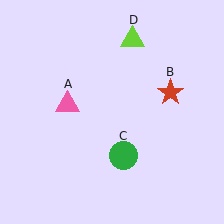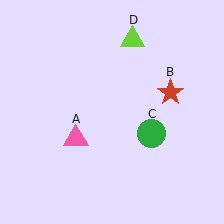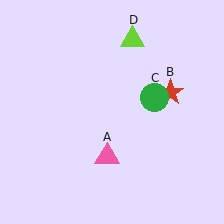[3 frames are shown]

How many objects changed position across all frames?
2 objects changed position: pink triangle (object A), green circle (object C).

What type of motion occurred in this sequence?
The pink triangle (object A), green circle (object C) rotated counterclockwise around the center of the scene.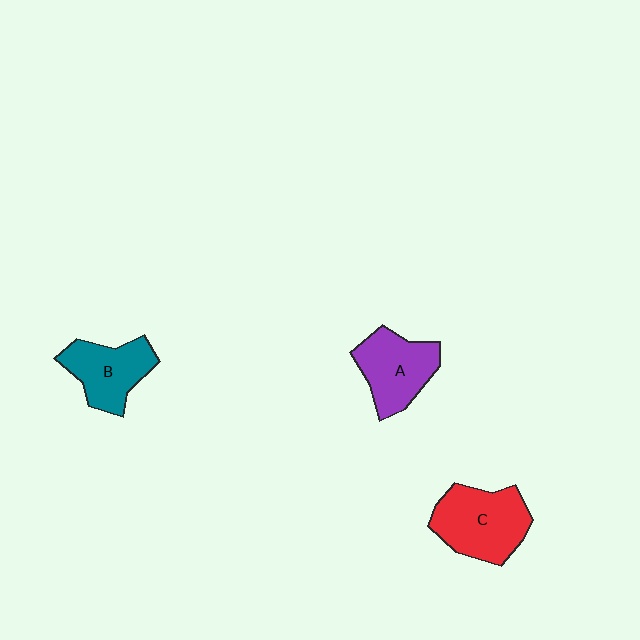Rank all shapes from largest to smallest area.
From largest to smallest: C (red), A (purple), B (teal).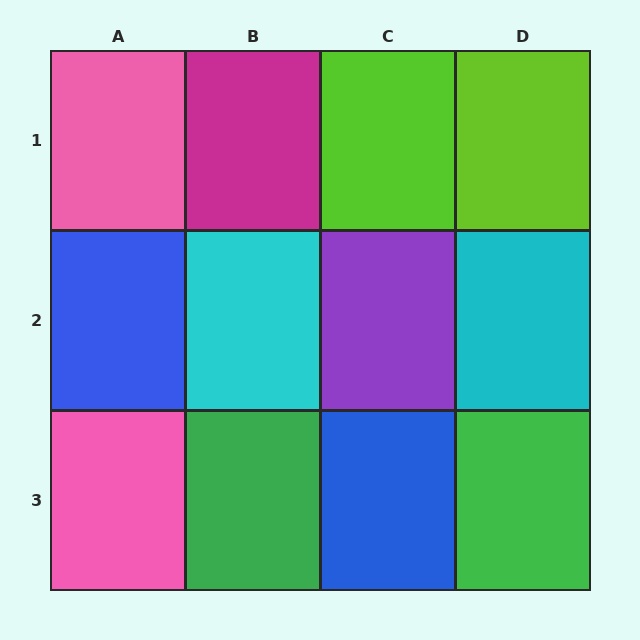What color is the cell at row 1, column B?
Magenta.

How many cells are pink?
2 cells are pink.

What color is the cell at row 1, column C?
Lime.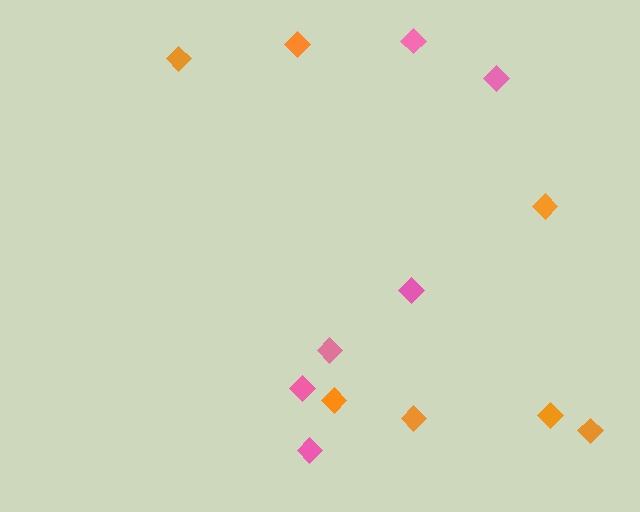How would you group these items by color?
There are 2 groups: one group of orange diamonds (7) and one group of pink diamonds (6).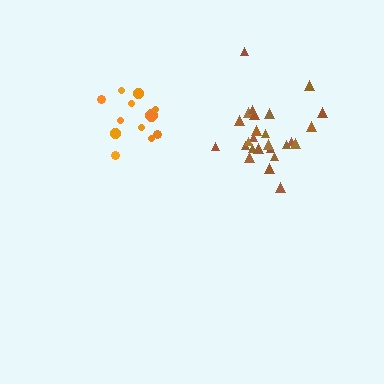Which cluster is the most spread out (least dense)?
Orange.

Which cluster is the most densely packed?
Brown.